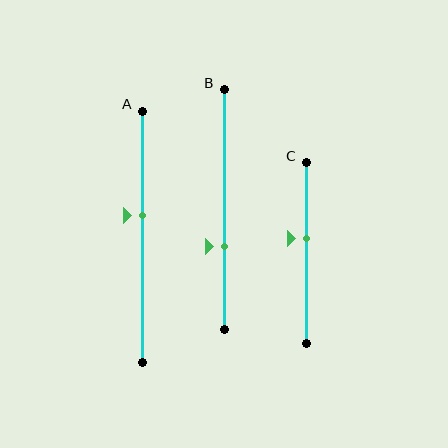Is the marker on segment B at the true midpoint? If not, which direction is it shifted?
No, the marker on segment B is shifted downward by about 15% of the segment length.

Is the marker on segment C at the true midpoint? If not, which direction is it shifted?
No, the marker on segment C is shifted upward by about 8% of the segment length.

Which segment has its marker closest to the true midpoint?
Segment C has its marker closest to the true midpoint.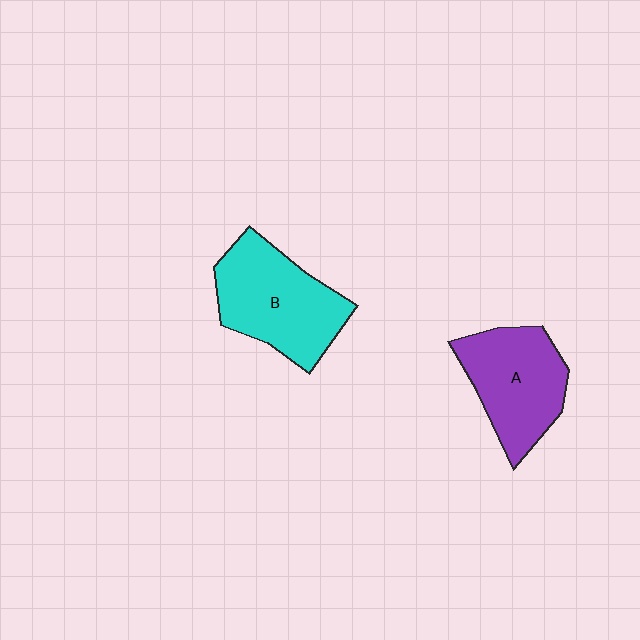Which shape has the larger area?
Shape B (cyan).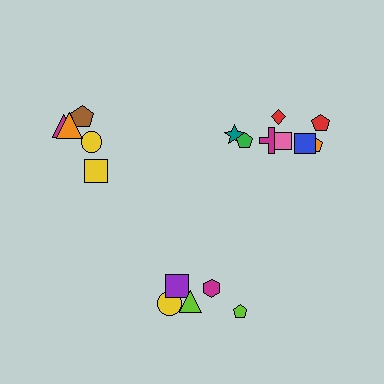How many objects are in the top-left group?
There are 5 objects.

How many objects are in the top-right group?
There are 8 objects.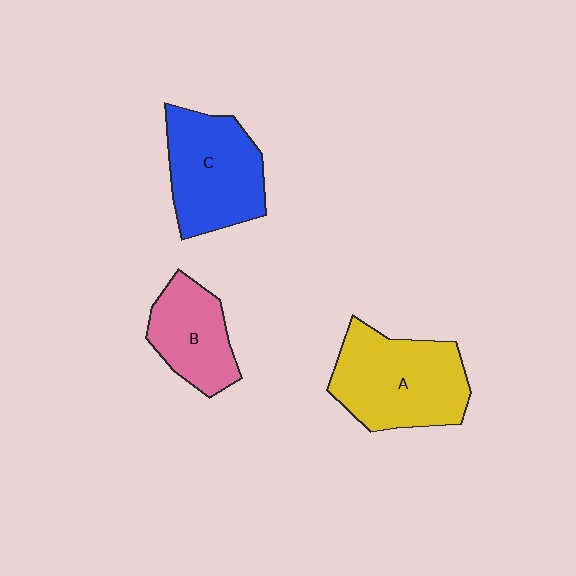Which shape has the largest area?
Shape A (yellow).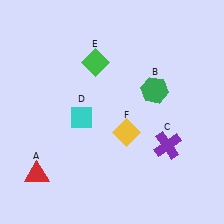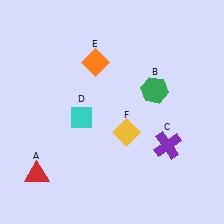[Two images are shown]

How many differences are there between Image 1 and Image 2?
There is 1 difference between the two images.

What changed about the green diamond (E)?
In Image 1, E is green. In Image 2, it changed to orange.